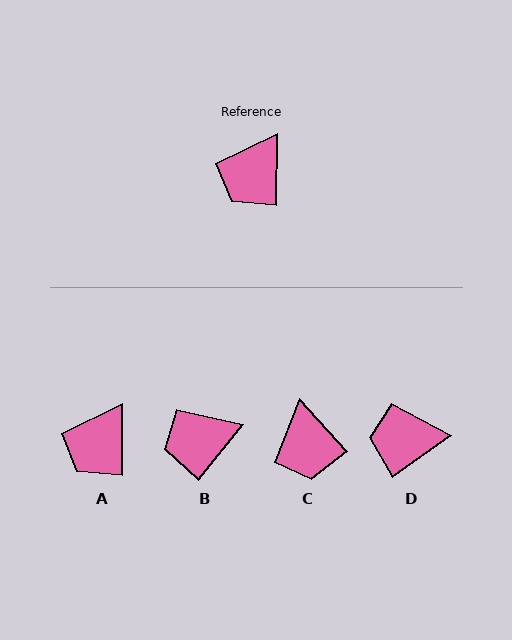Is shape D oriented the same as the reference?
No, it is off by about 54 degrees.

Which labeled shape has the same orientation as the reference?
A.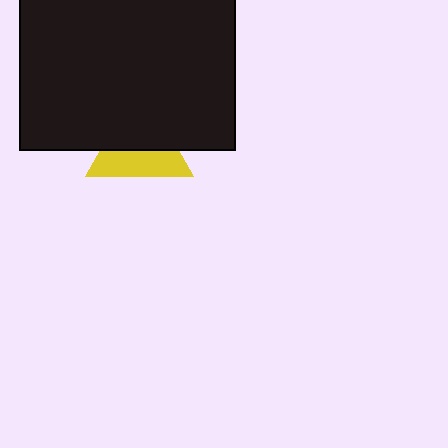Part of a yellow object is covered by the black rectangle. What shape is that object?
It is a triangle.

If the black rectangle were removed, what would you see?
You would see the complete yellow triangle.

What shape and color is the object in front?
The object in front is a black rectangle.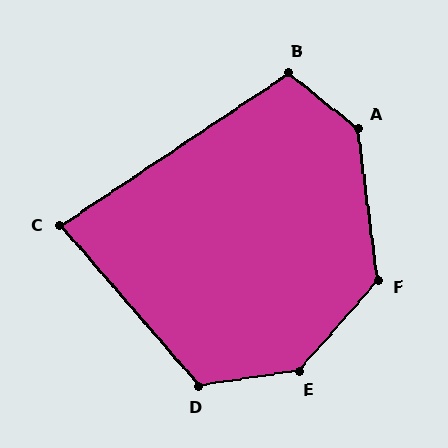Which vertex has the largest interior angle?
E, at approximately 141 degrees.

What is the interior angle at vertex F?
Approximately 131 degrees (obtuse).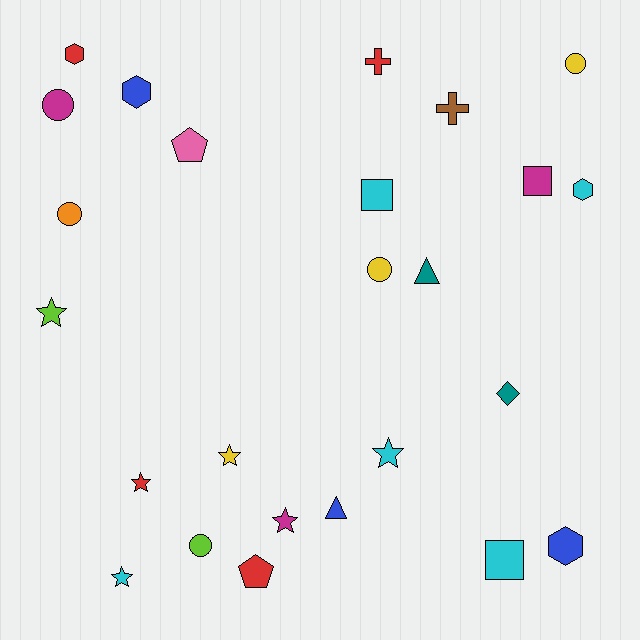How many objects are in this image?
There are 25 objects.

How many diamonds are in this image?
There is 1 diamond.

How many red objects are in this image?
There are 4 red objects.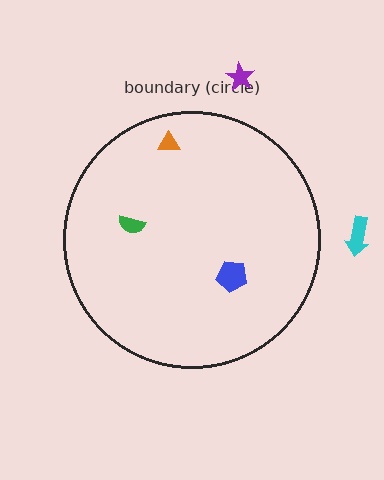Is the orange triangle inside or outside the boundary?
Inside.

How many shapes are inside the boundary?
3 inside, 2 outside.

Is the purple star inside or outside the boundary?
Outside.